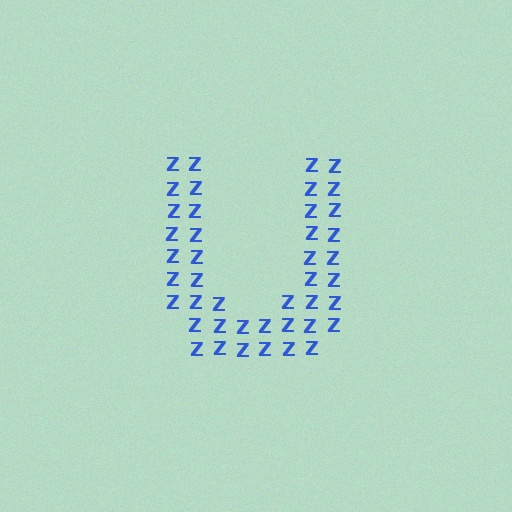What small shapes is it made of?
It is made of small letter Z's.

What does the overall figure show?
The overall figure shows the letter U.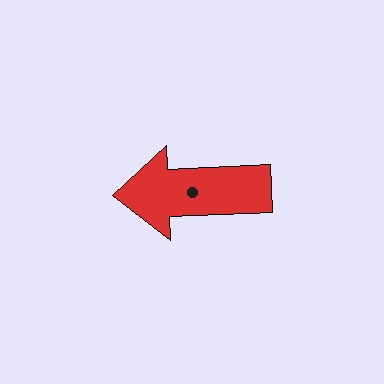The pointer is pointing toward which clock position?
Roughly 9 o'clock.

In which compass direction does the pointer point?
West.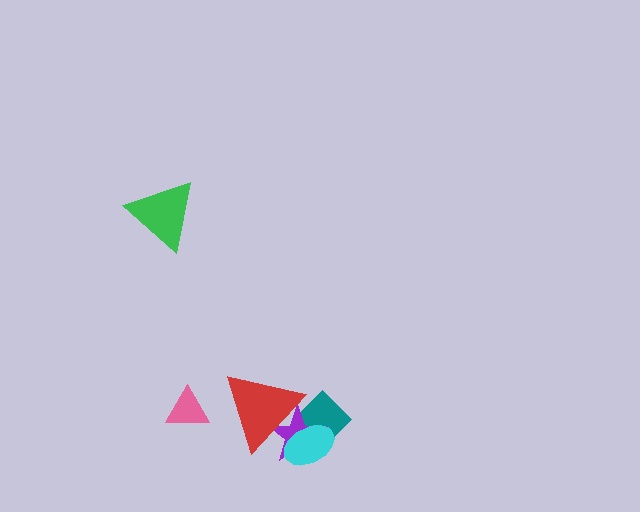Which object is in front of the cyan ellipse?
The red triangle is in front of the cyan ellipse.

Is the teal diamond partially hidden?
Yes, it is partially covered by another shape.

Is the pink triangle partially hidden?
No, no other shape covers it.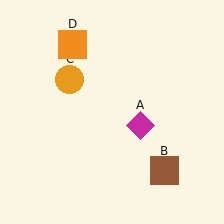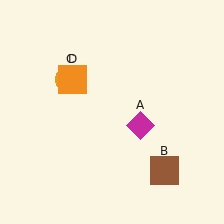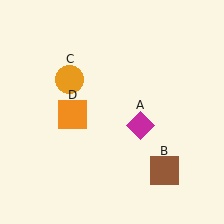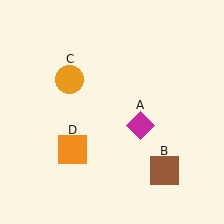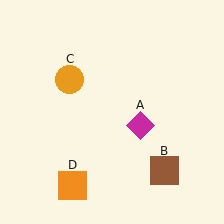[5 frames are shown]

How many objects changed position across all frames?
1 object changed position: orange square (object D).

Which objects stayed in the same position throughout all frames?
Magenta diamond (object A) and brown square (object B) and orange circle (object C) remained stationary.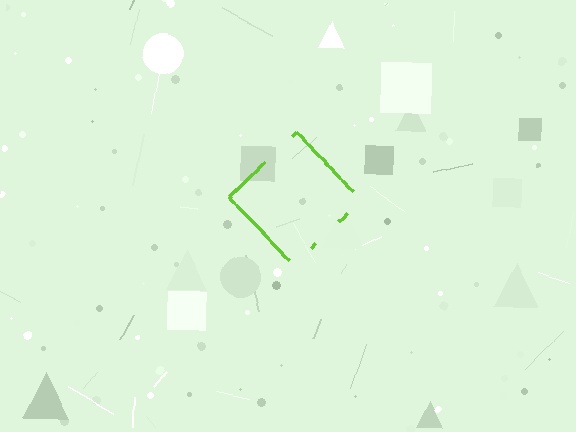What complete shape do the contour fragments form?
The contour fragments form a diamond.